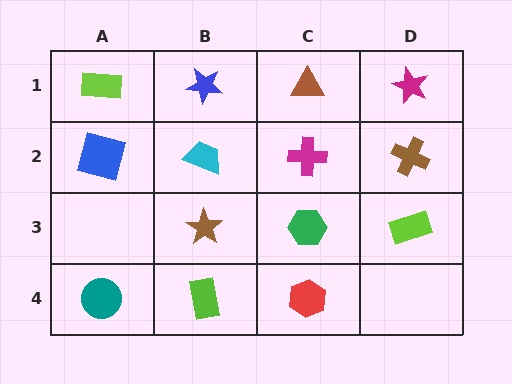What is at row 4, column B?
A lime rectangle.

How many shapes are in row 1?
4 shapes.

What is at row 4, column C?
A red hexagon.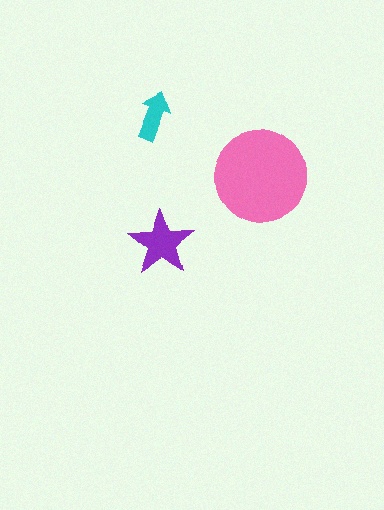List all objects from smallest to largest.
The cyan arrow, the purple star, the pink circle.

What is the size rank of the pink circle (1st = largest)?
1st.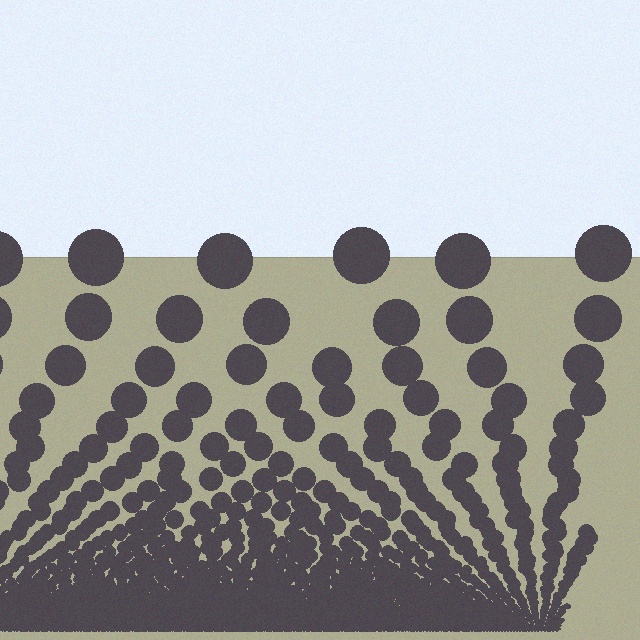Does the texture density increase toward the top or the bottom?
Density increases toward the bottom.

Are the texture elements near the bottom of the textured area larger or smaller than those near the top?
Smaller. The gradient is inverted — elements near the bottom are smaller and denser.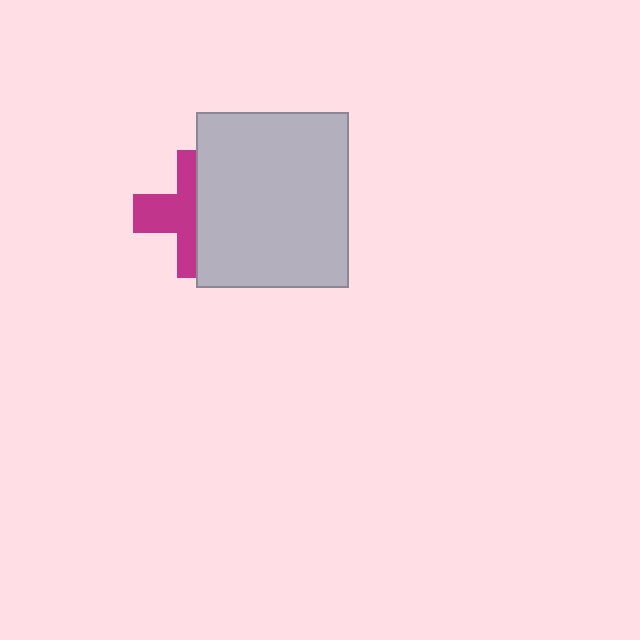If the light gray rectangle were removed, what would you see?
You would see the complete magenta cross.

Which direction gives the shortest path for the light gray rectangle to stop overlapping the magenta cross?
Moving right gives the shortest separation.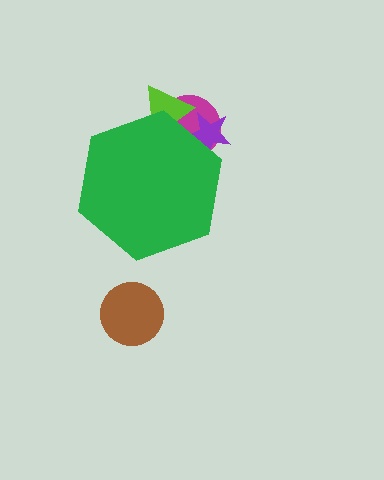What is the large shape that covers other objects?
A green hexagon.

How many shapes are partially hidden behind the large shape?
3 shapes are partially hidden.